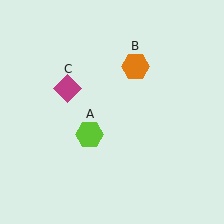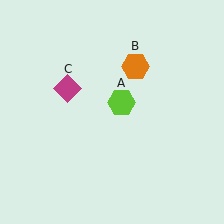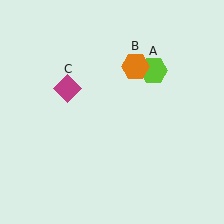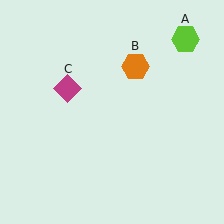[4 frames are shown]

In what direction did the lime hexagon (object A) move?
The lime hexagon (object A) moved up and to the right.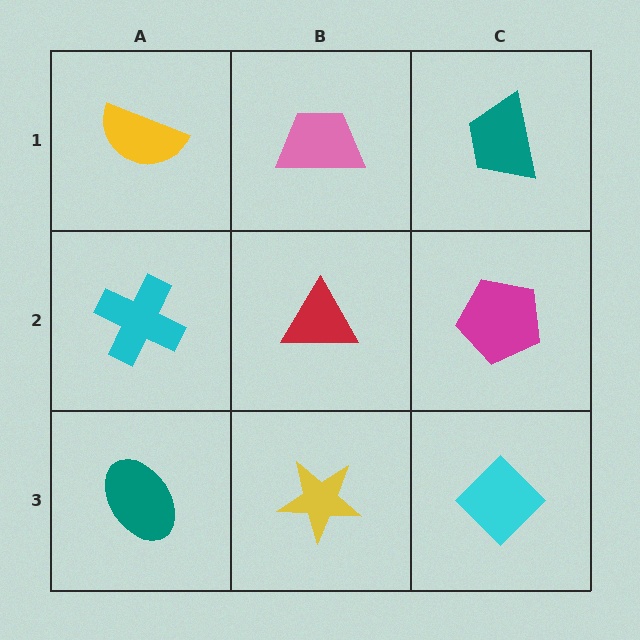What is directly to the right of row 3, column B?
A cyan diamond.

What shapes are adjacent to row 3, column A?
A cyan cross (row 2, column A), a yellow star (row 3, column B).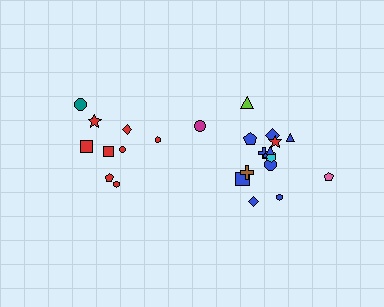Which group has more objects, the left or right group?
The right group.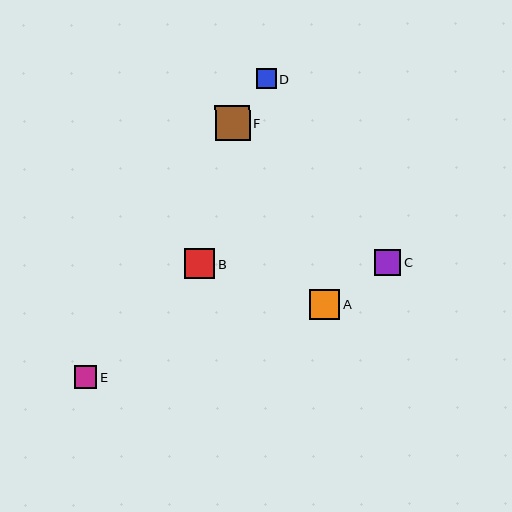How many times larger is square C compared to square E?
Square C is approximately 1.1 times the size of square E.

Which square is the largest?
Square F is the largest with a size of approximately 35 pixels.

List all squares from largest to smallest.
From largest to smallest: F, B, A, C, E, D.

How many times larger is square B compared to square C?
Square B is approximately 1.2 times the size of square C.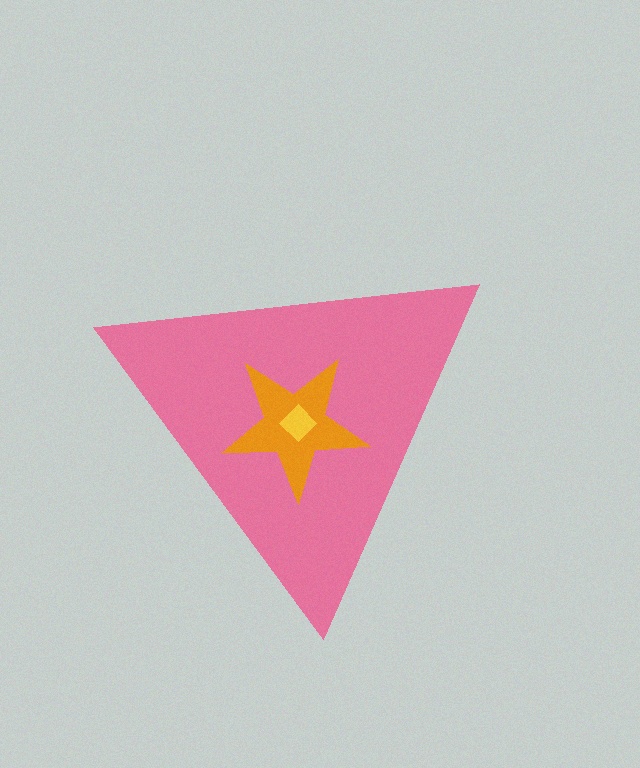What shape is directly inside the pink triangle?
The orange star.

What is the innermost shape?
The yellow diamond.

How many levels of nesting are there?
3.